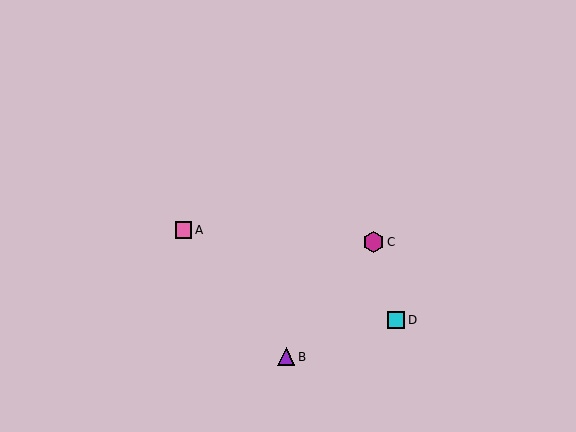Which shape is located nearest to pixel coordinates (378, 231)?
The magenta hexagon (labeled C) at (373, 242) is nearest to that location.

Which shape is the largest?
The magenta hexagon (labeled C) is the largest.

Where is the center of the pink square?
The center of the pink square is at (184, 230).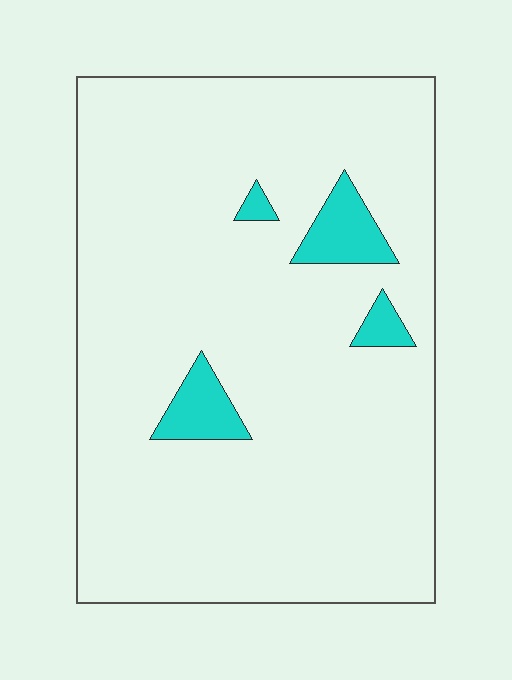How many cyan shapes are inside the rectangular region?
4.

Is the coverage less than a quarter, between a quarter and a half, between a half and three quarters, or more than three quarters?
Less than a quarter.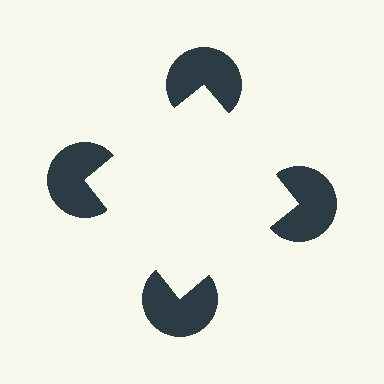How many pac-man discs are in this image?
There are 4 — one at each vertex of the illusory square.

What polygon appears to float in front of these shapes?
An illusory square — its edges are inferred from the aligned wedge cuts in the pac-man discs, not physically drawn.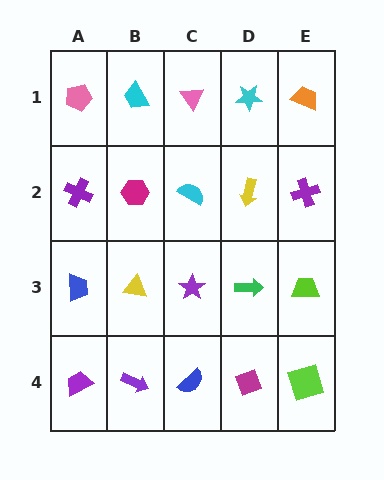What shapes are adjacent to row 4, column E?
A lime trapezoid (row 3, column E), a magenta diamond (row 4, column D).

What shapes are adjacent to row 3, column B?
A magenta hexagon (row 2, column B), a purple arrow (row 4, column B), a blue trapezoid (row 3, column A), a purple star (row 3, column C).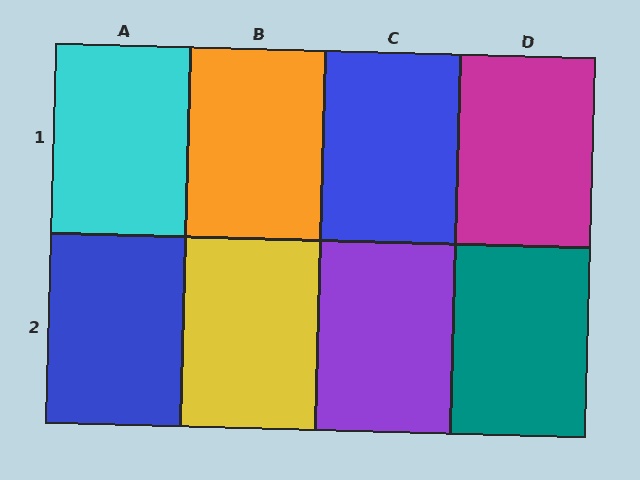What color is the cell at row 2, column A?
Blue.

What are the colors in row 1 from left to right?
Cyan, orange, blue, magenta.